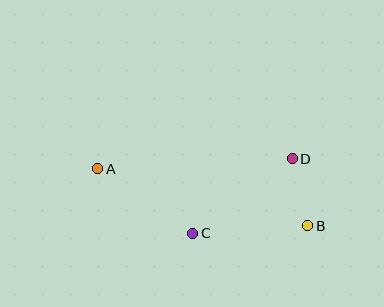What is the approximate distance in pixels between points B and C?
The distance between B and C is approximately 116 pixels.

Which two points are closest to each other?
Points B and D are closest to each other.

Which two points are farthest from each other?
Points A and B are farthest from each other.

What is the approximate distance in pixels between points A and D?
The distance between A and D is approximately 195 pixels.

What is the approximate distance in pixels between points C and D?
The distance between C and D is approximately 125 pixels.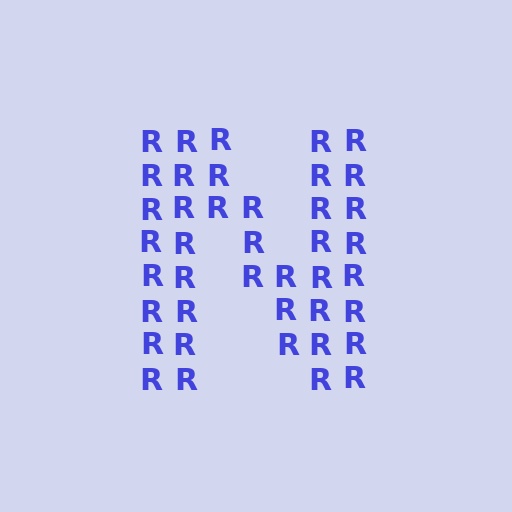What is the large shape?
The large shape is the letter N.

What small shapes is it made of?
It is made of small letter R's.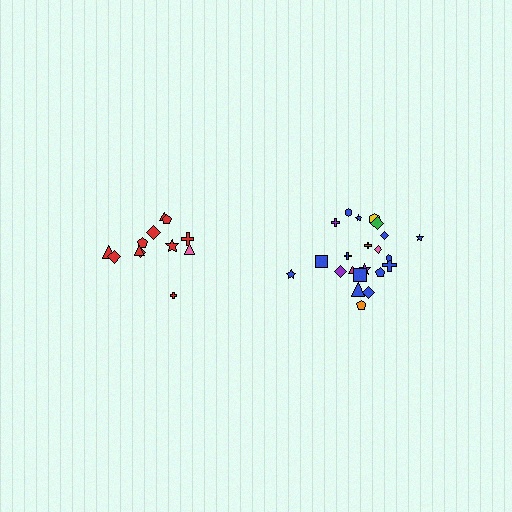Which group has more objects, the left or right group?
The right group.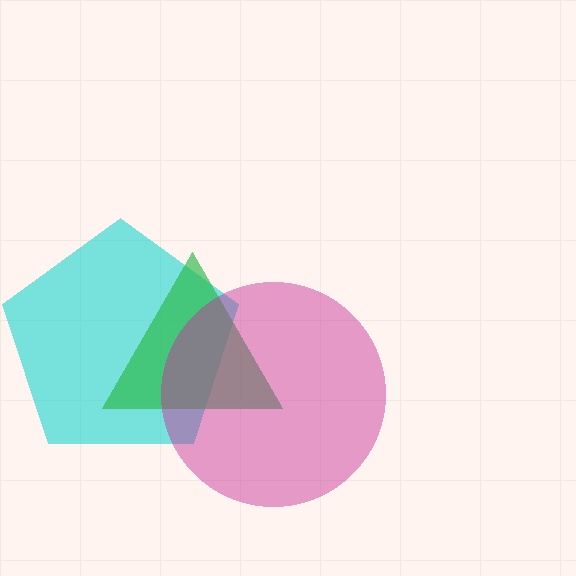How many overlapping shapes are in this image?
There are 3 overlapping shapes in the image.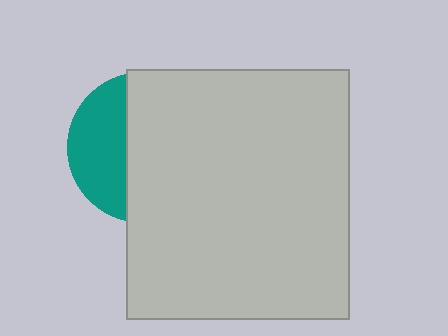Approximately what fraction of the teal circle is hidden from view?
Roughly 65% of the teal circle is hidden behind the light gray rectangle.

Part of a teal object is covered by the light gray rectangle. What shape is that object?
It is a circle.